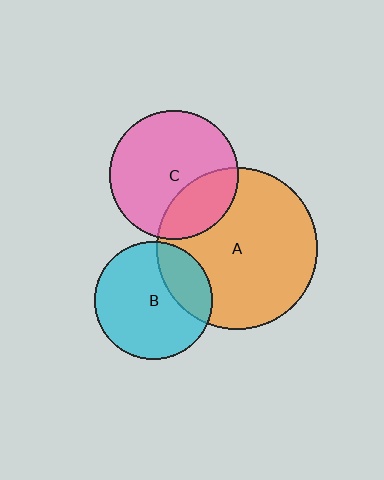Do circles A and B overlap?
Yes.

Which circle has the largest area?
Circle A (orange).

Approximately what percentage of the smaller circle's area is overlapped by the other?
Approximately 25%.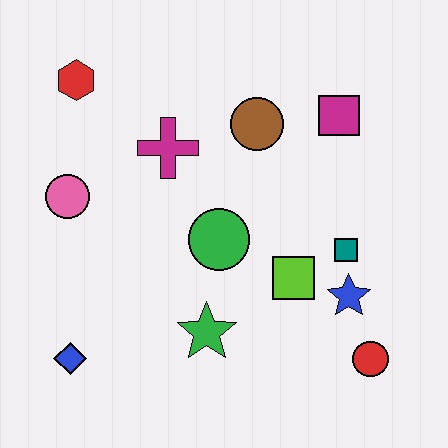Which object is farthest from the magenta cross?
The red circle is farthest from the magenta cross.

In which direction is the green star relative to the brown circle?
The green star is below the brown circle.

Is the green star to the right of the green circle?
No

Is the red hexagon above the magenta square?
Yes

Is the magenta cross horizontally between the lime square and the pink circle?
Yes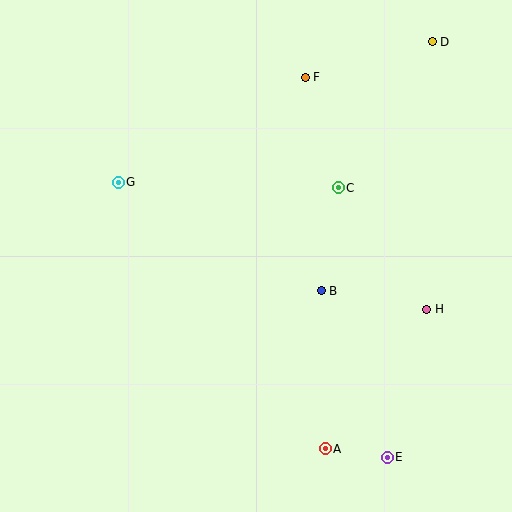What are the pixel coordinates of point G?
Point G is at (118, 182).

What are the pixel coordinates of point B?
Point B is at (321, 291).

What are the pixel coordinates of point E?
Point E is at (387, 457).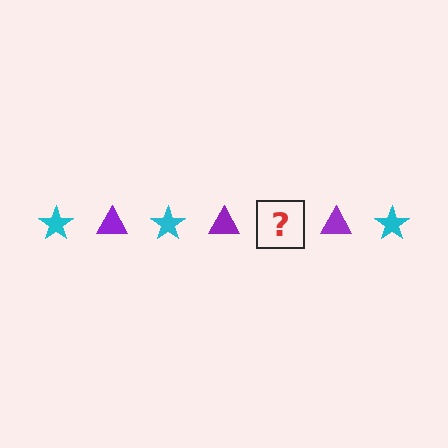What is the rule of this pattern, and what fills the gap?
The rule is that the pattern alternates between cyan star and purple triangle. The gap should be filled with a cyan star.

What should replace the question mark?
The question mark should be replaced with a cyan star.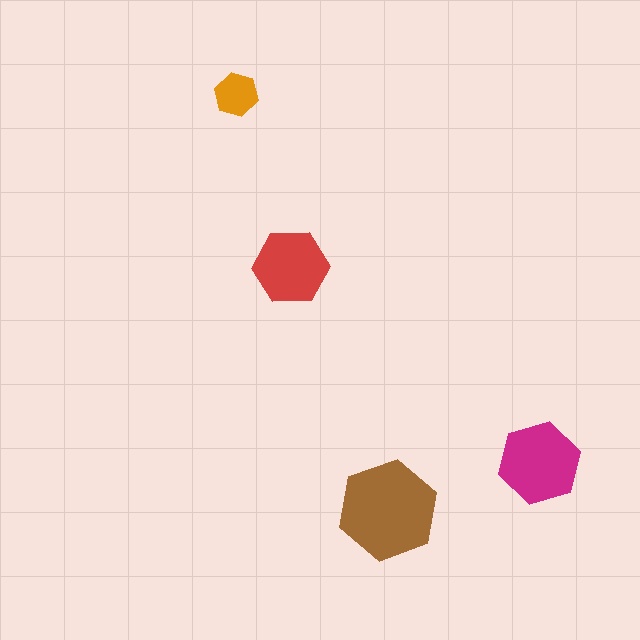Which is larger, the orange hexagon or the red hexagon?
The red one.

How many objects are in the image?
There are 4 objects in the image.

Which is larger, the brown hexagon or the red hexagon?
The brown one.